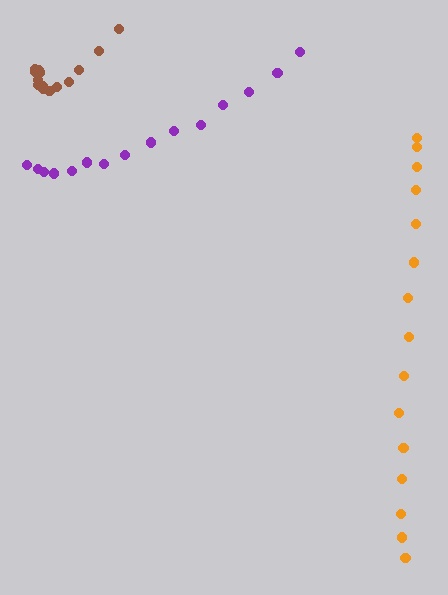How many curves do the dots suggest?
There are 3 distinct paths.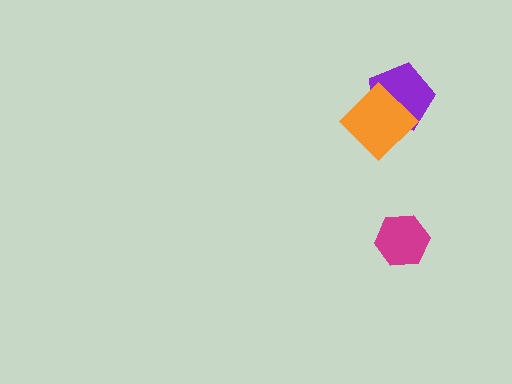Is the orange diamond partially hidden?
No, no other shape covers it.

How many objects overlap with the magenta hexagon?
0 objects overlap with the magenta hexagon.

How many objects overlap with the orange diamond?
1 object overlaps with the orange diamond.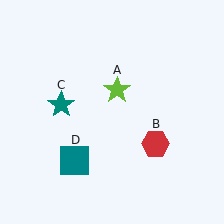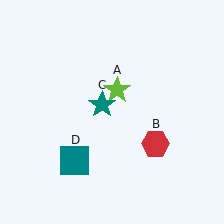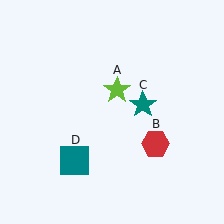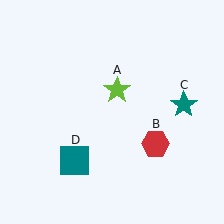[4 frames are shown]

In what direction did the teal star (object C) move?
The teal star (object C) moved right.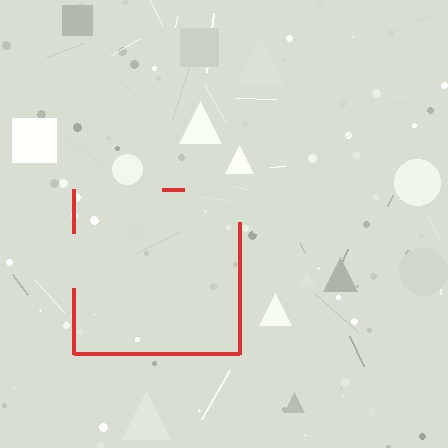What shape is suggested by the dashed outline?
The dashed outline suggests a square.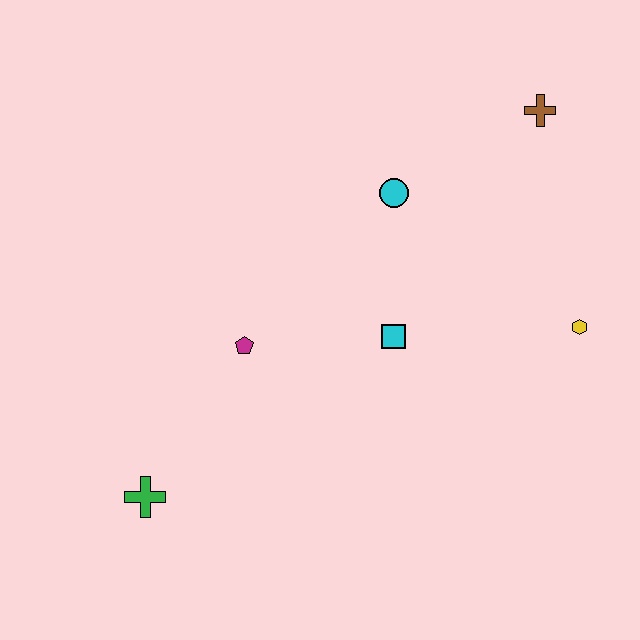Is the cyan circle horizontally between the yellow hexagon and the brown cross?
No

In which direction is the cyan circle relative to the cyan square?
The cyan circle is above the cyan square.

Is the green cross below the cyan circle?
Yes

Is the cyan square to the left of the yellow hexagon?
Yes